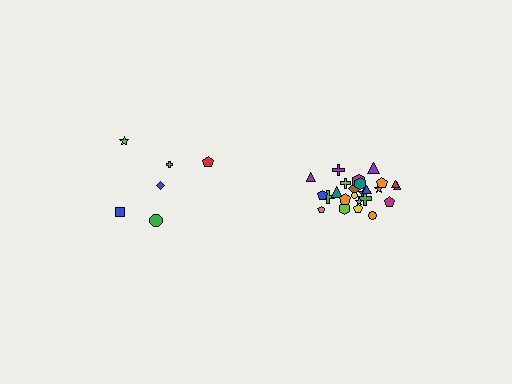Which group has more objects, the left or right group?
The right group.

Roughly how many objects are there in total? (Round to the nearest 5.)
Roughly 30 objects in total.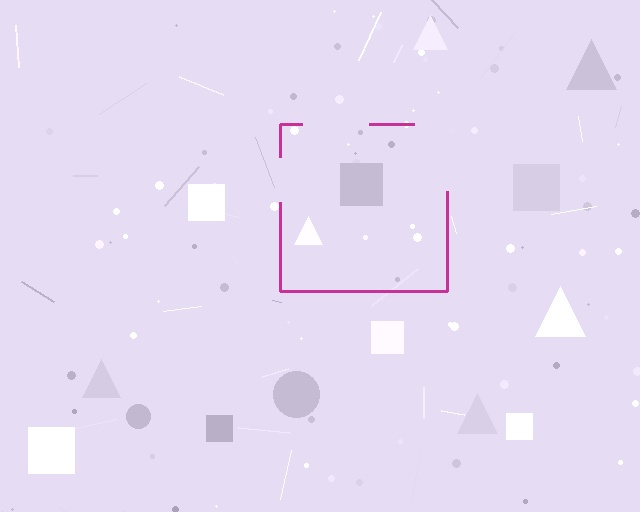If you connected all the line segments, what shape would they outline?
They would outline a square.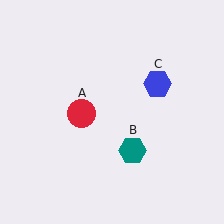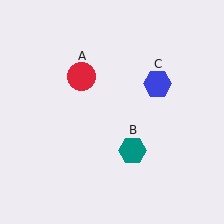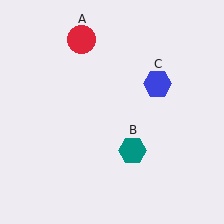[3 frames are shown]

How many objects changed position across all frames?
1 object changed position: red circle (object A).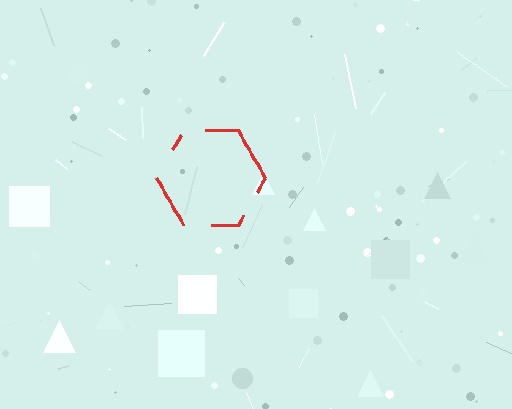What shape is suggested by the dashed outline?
The dashed outline suggests a hexagon.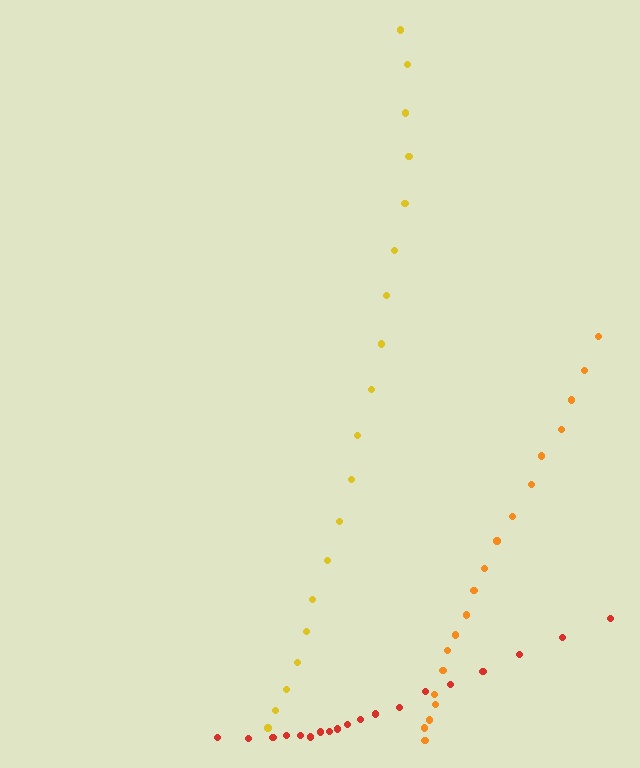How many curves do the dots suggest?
There are 3 distinct paths.